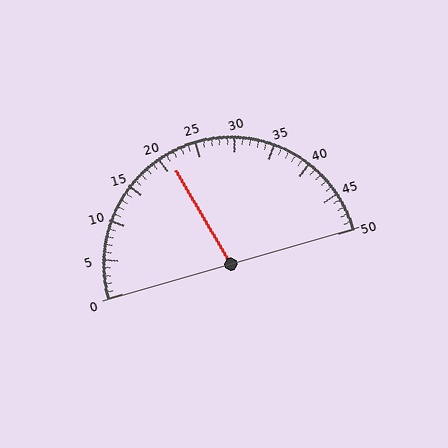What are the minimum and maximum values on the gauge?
The gauge ranges from 0 to 50.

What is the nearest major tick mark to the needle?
The nearest major tick mark is 20.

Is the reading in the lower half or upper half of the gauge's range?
The reading is in the lower half of the range (0 to 50).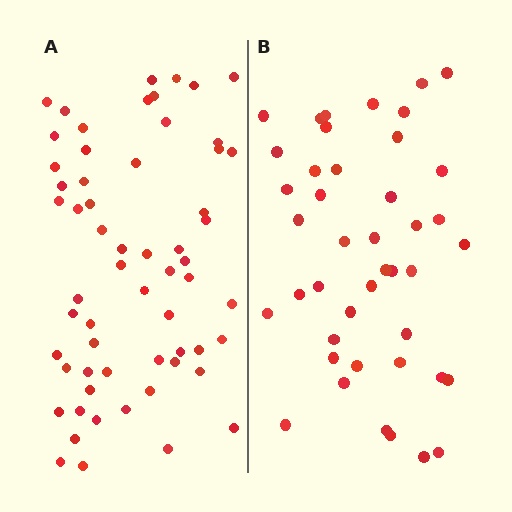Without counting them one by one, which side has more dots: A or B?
Region A (the left region) has more dots.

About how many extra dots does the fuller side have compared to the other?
Region A has approximately 15 more dots than region B.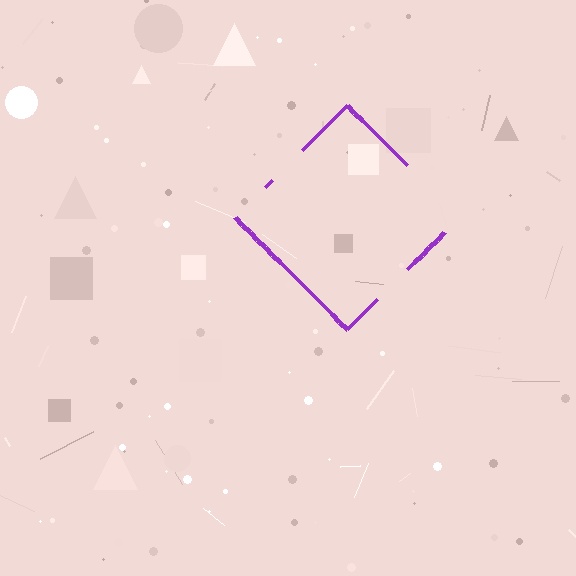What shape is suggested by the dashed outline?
The dashed outline suggests a diamond.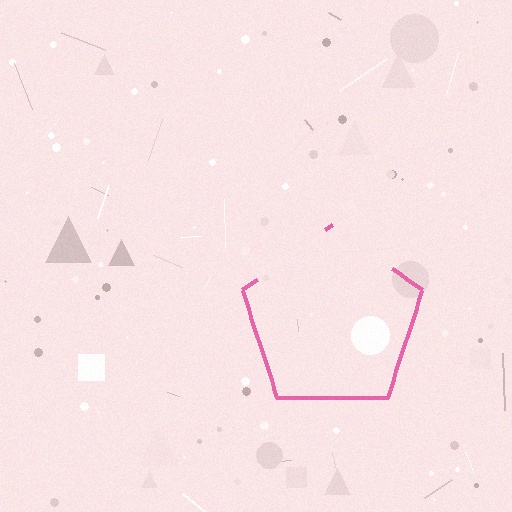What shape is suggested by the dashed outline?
The dashed outline suggests a pentagon.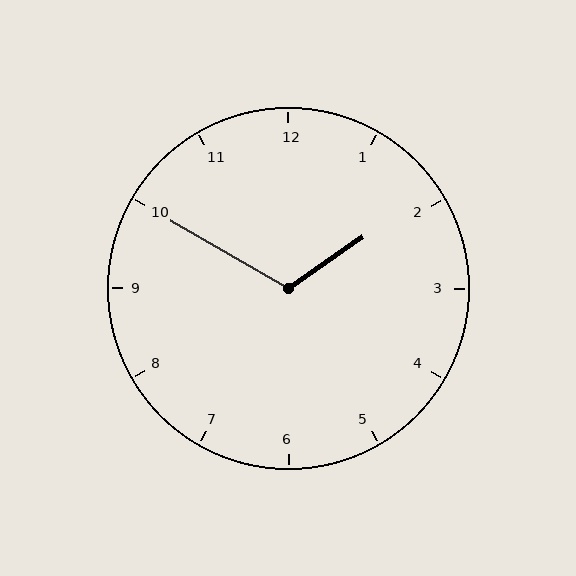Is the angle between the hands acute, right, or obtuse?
It is obtuse.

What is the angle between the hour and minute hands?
Approximately 115 degrees.